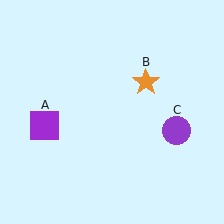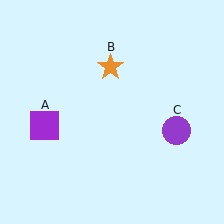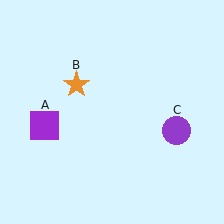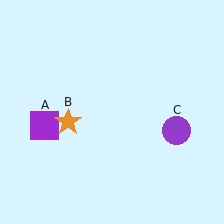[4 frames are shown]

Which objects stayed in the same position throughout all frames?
Purple square (object A) and purple circle (object C) remained stationary.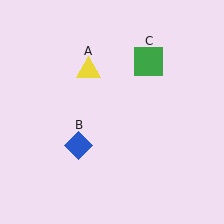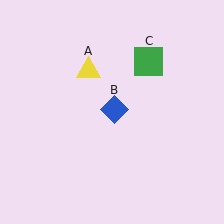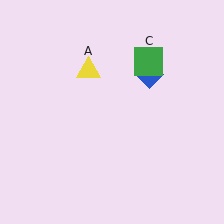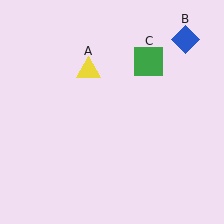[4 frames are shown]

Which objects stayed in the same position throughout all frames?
Yellow triangle (object A) and green square (object C) remained stationary.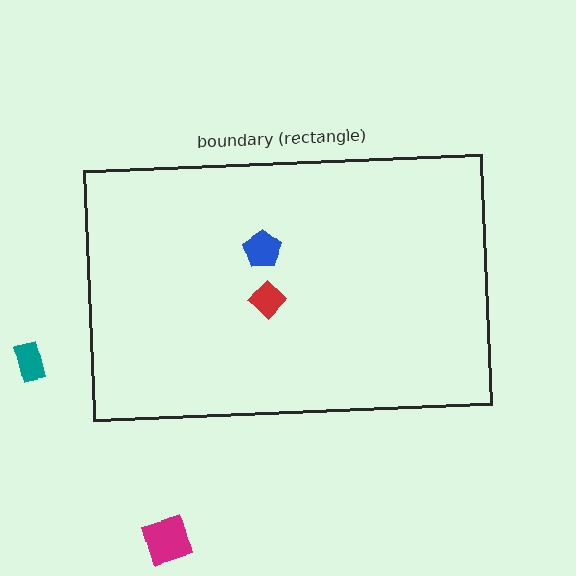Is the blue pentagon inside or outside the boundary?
Inside.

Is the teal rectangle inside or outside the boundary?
Outside.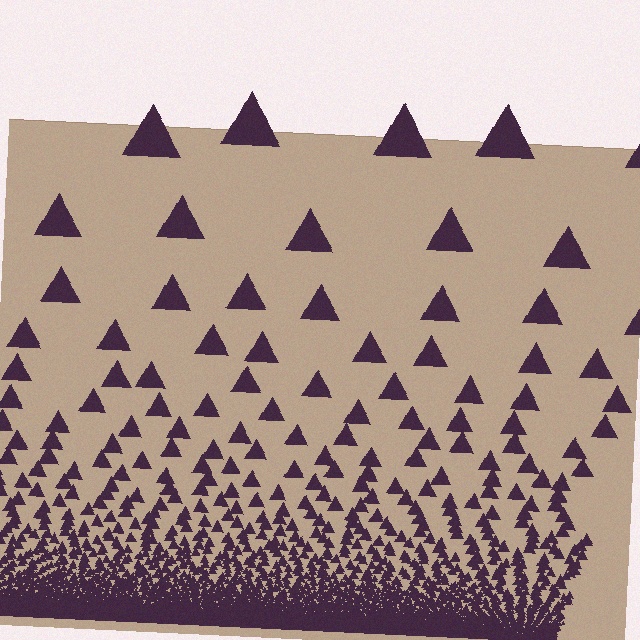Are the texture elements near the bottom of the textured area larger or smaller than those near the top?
Smaller. The gradient is inverted — elements near the bottom are smaller and denser.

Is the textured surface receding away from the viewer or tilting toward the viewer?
The surface appears to tilt toward the viewer. Texture elements get larger and sparser toward the top.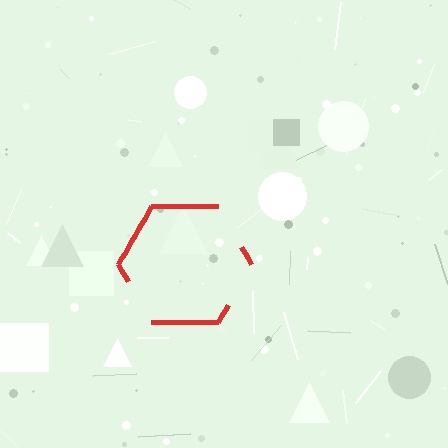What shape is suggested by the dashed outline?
The dashed outline suggests a hexagon.